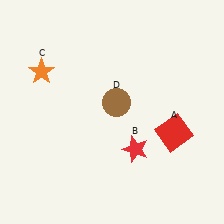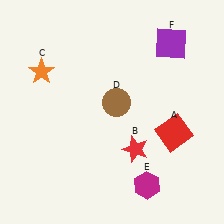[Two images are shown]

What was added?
A magenta hexagon (E), a purple square (F) were added in Image 2.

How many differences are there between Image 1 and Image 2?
There are 2 differences between the two images.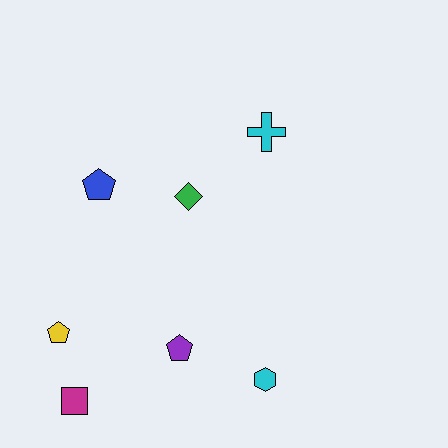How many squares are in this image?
There is 1 square.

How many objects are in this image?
There are 7 objects.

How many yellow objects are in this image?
There is 1 yellow object.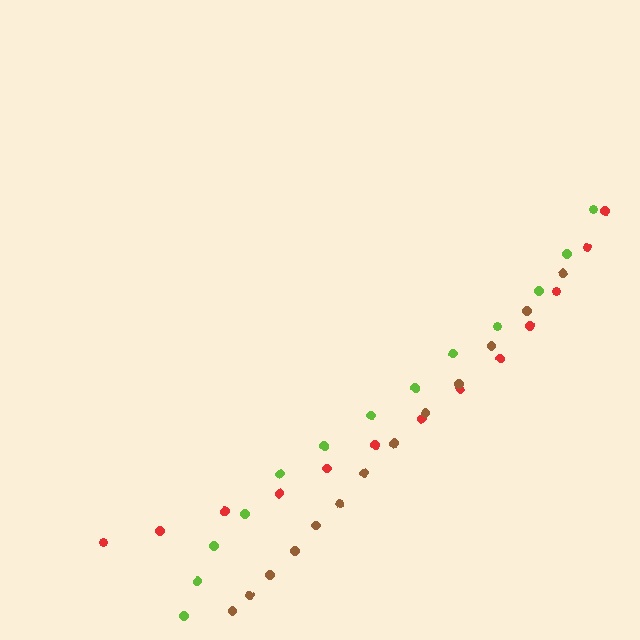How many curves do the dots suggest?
There are 3 distinct paths.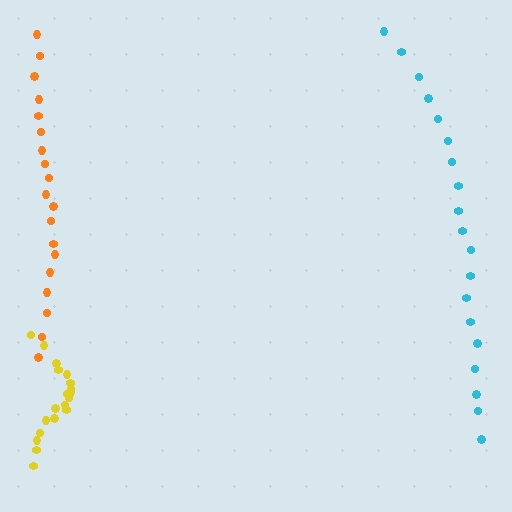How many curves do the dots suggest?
There are 3 distinct paths.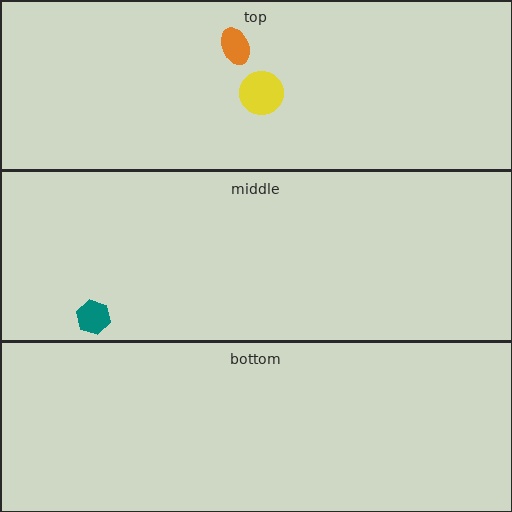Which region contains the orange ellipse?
The top region.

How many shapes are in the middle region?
1.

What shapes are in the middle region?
The teal hexagon.